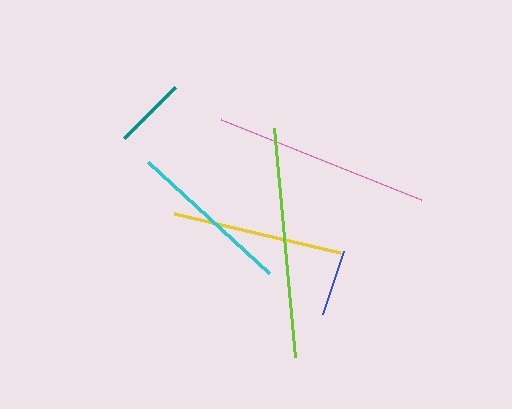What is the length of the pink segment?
The pink segment is approximately 215 pixels long.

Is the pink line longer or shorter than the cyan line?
The pink line is longer than the cyan line.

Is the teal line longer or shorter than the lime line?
The lime line is longer than the teal line.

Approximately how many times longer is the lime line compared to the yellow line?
The lime line is approximately 1.4 times the length of the yellow line.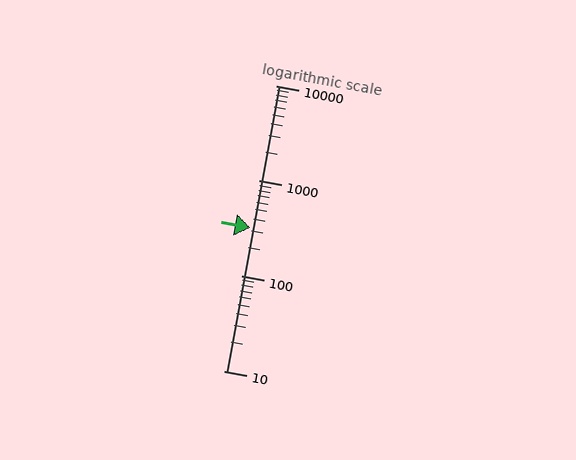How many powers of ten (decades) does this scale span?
The scale spans 3 decades, from 10 to 10000.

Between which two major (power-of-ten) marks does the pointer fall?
The pointer is between 100 and 1000.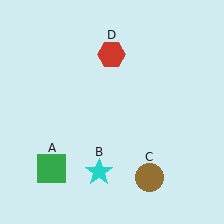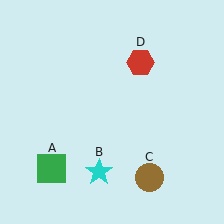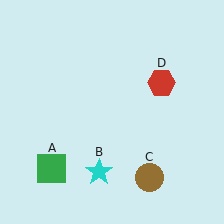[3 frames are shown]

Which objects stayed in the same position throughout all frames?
Green square (object A) and cyan star (object B) and brown circle (object C) remained stationary.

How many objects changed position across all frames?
1 object changed position: red hexagon (object D).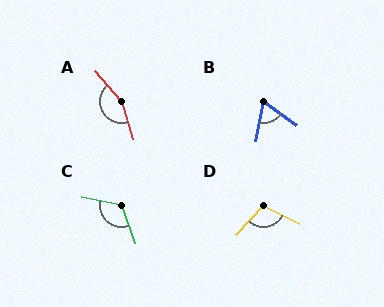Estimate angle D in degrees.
Approximately 104 degrees.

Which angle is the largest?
A, at approximately 157 degrees.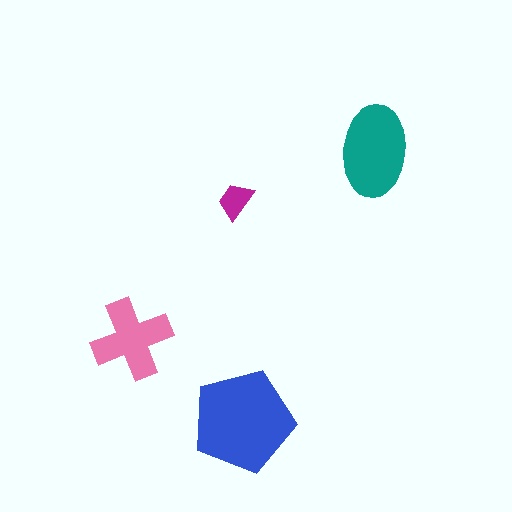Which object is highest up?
The teal ellipse is topmost.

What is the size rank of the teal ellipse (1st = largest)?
2nd.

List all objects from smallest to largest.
The magenta trapezoid, the pink cross, the teal ellipse, the blue pentagon.